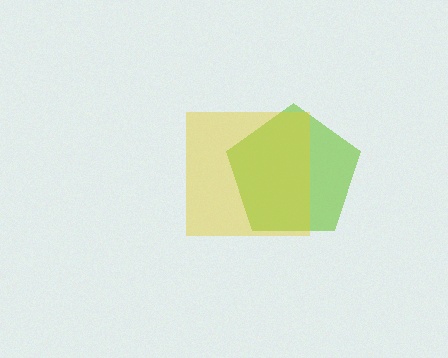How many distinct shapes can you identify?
There are 2 distinct shapes: a lime pentagon, a yellow square.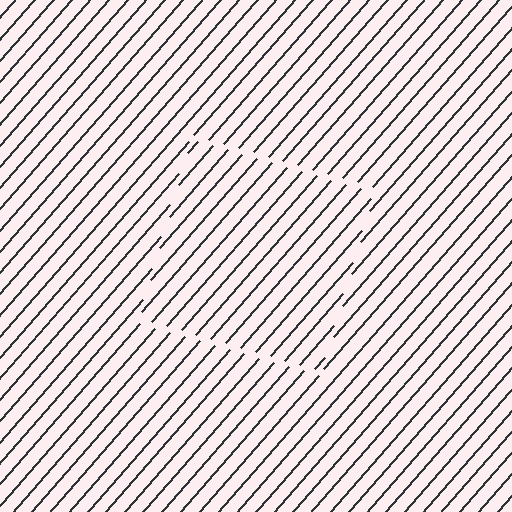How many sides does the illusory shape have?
4 sides — the line-ends trace a square.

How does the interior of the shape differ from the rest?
The interior of the shape contains the same grating, shifted by half a period — the contour is defined by the phase discontinuity where line-ends from the inner and outer gratings abut.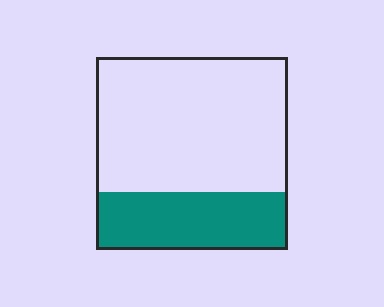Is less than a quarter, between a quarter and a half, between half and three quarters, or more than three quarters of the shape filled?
Between a quarter and a half.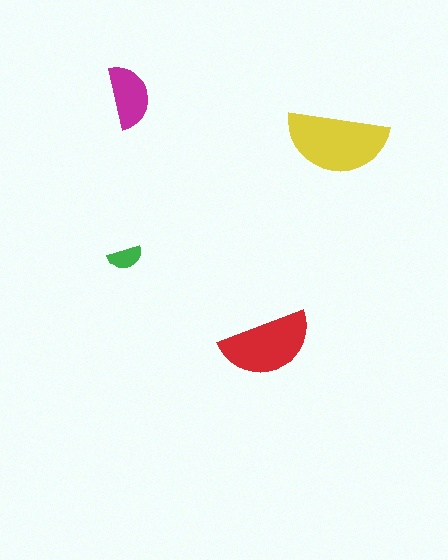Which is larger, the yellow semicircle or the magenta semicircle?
The yellow one.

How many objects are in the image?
There are 4 objects in the image.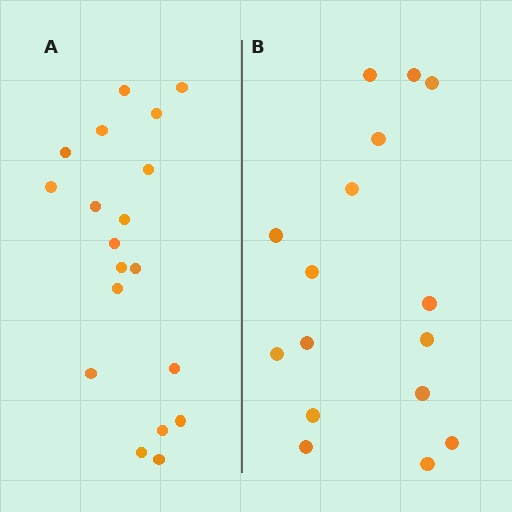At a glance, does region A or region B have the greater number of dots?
Region A (the left region) has more dots.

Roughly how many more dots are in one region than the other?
Region A has just a few more — roughly 2 or 3 more dots than region B.